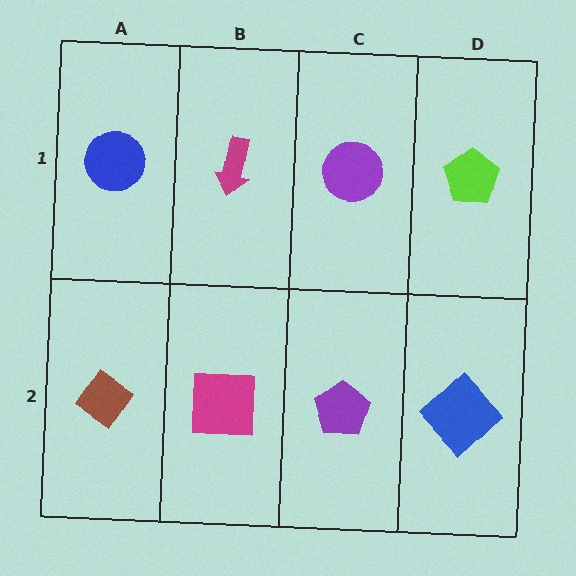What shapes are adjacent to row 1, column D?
A blue diamond (row 2, column D), a purple circle (row 1, column C).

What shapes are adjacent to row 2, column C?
A purple circle (row 1, column C), a magenta square (row 2, column B), a blue diamond (row 2, column D).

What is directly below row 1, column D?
A blue diamond.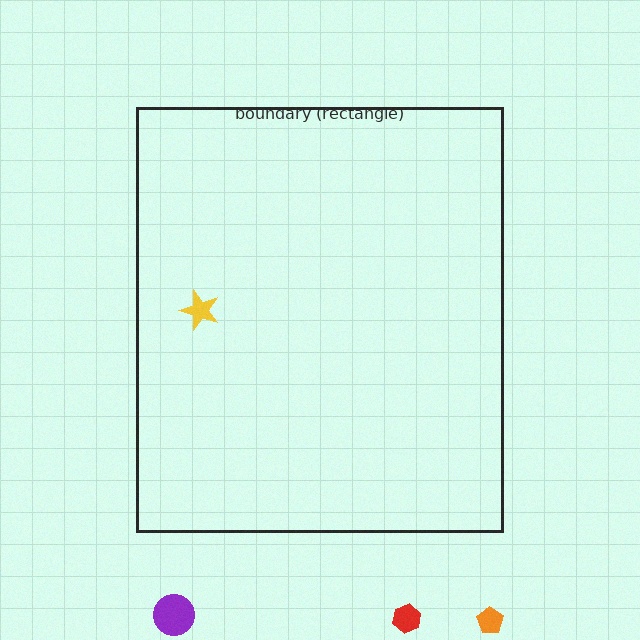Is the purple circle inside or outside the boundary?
Outside.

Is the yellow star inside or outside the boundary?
Inside.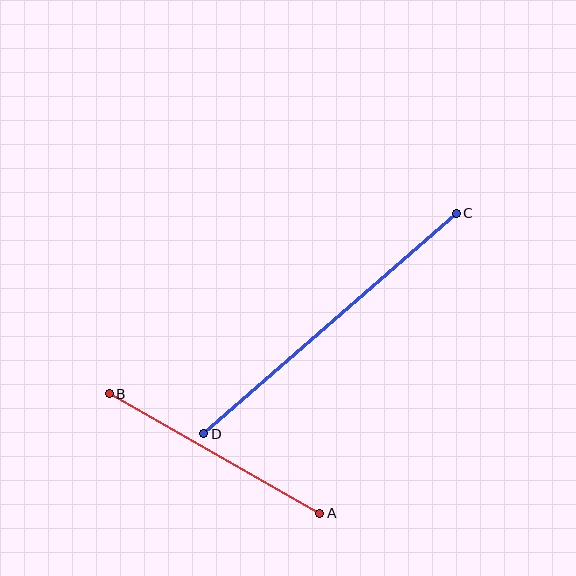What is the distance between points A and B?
The distance is approximately 242 pixels.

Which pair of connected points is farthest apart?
Points C and D are farthest apart.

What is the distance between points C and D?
The distance is approximately 336 pixels.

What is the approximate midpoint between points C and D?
The midpoint is at approximately (330, 324) pixels.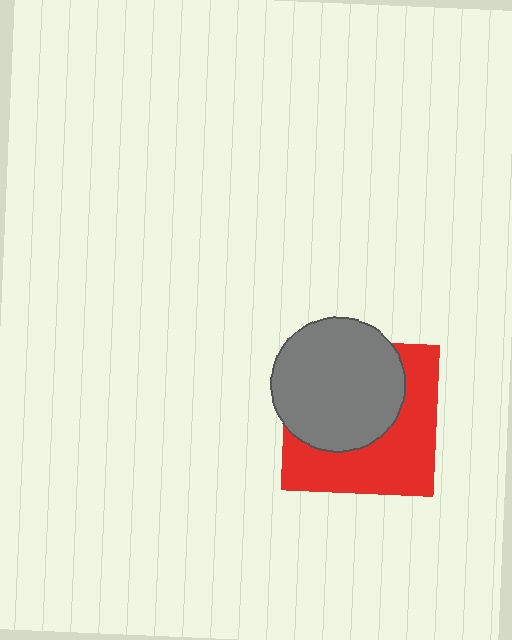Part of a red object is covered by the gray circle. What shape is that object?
It is a square.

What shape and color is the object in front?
The object in front is a gray circle.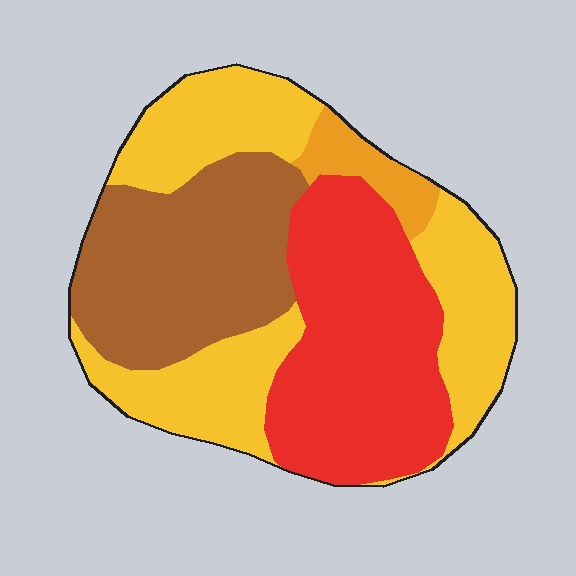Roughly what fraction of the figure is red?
Red takes up about one third (1/3) of the figure.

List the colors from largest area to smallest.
From largest to smallest: yellow, red, brown, orange.